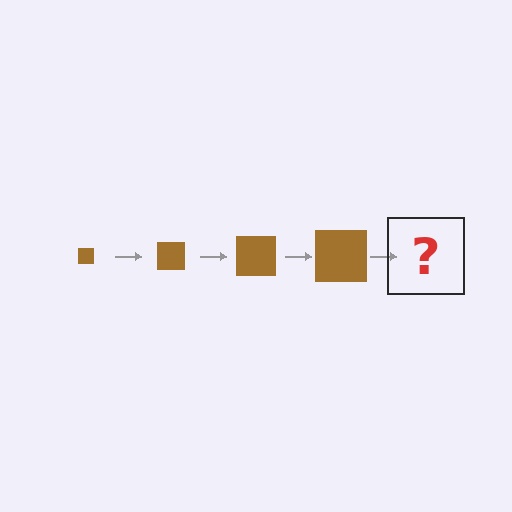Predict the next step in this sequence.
The next step is a brown square, larger than the previous one.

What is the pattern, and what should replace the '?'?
The pattern is that the square gets progressively larger each step. The '?' should be a brown square, larger than the previous one.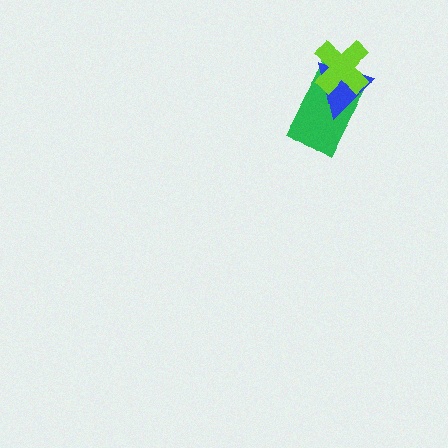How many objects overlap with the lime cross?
2 objects overlap with the lime cross.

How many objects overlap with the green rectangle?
2 objects overlap with the green rectangle.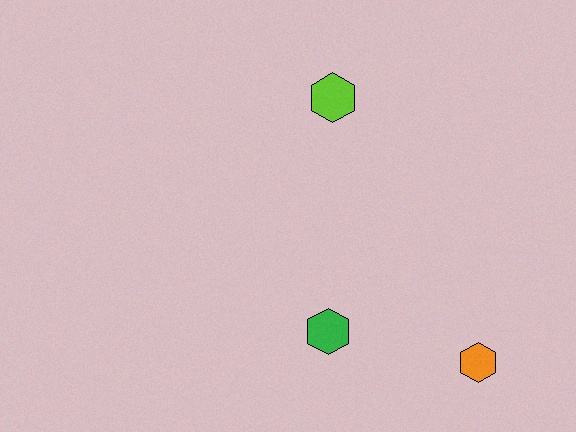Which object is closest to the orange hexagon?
The green hexagon is closest to the orange hexagon.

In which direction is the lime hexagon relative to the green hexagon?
The lime hexagon is above the green hexagon.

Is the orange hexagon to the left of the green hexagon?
No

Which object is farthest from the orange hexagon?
The lime hexagon is farthest from the orange hexagon.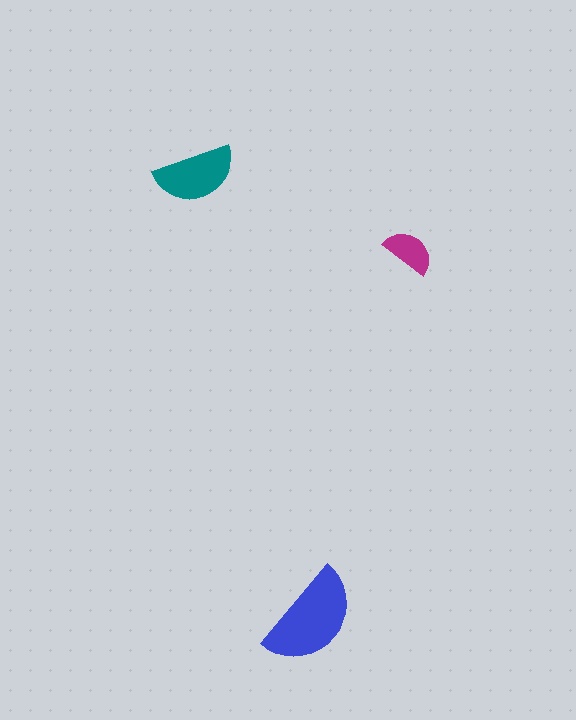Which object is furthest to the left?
The teal semicircle is leftmost.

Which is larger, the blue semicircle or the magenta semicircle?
The blue one.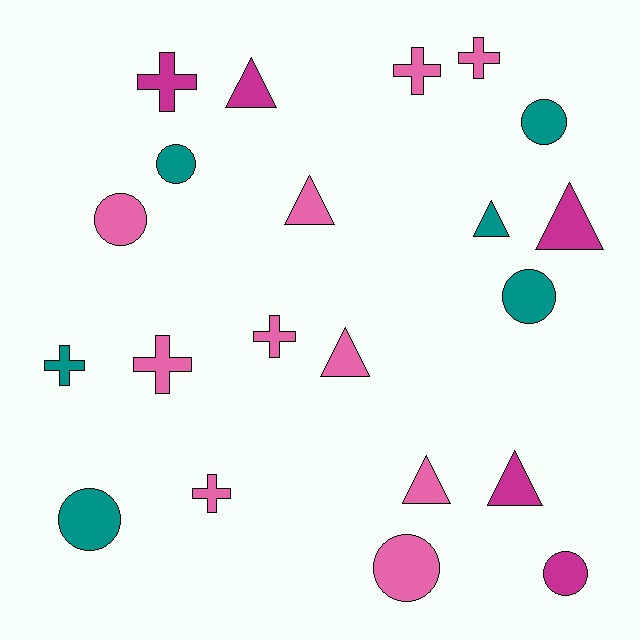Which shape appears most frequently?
Cross, with 7 objects.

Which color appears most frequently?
Pink, with 10 objects.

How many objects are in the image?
There are 21 objects.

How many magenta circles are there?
There is 1 magenta circle.